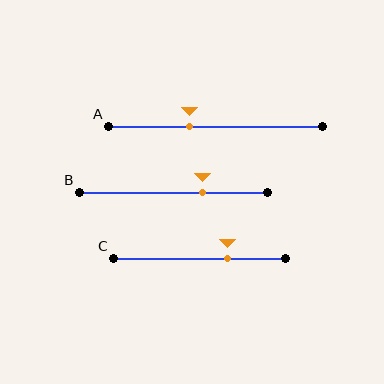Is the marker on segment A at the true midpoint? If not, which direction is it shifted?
No, the marker on segment A is shifted to the left by about 12% of the segment length.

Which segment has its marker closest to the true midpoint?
Segment A has its marker closest to the true midpoint.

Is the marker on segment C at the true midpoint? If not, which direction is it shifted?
No, the marker on segment C is shifted to the right by about 16% of the segment length.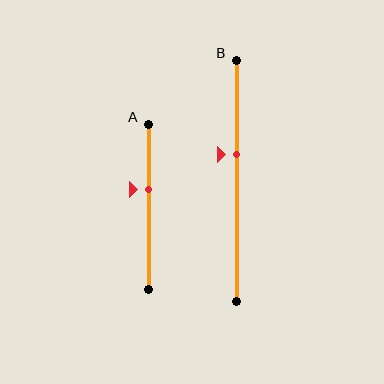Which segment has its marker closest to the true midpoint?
Segment A has its marker closest to the true midpoint.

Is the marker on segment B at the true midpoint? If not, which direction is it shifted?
No, the marker on segment B is shifted upward by about 11% of the segment length.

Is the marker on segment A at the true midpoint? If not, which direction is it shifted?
No, the marker on segment A is shifted upward by about 10% of the segment length.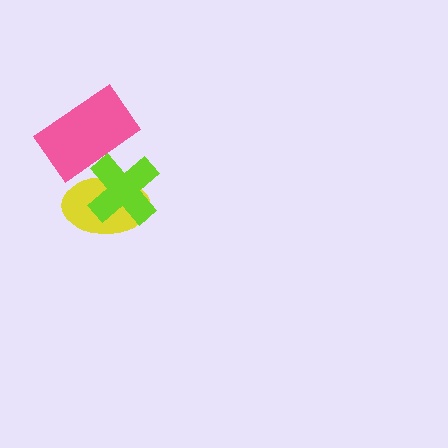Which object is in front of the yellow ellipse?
The lime cross is in front of the yellow ellipse.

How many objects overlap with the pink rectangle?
2 objects overlap with the pink rectangle.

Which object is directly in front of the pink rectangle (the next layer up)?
The yellow ellipse is directly in front of the pink rectangle.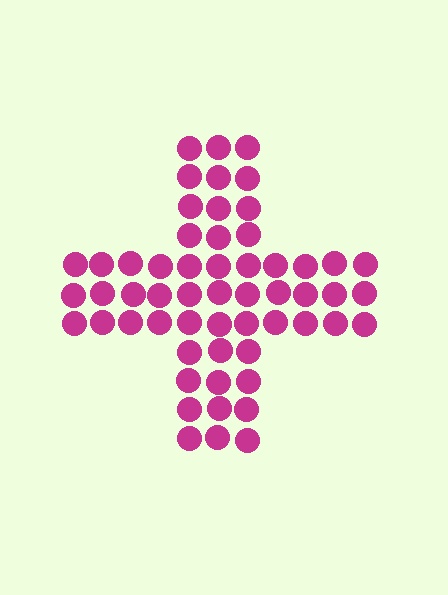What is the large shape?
The large shape is a cross.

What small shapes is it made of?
It is made of small circles.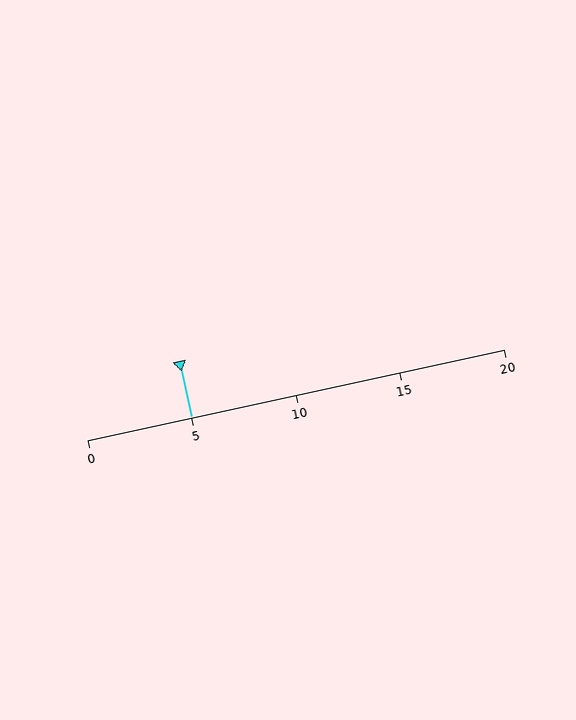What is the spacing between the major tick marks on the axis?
The major ticks are spaced 5 apart.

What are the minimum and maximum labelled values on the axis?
The axis runs from 0 to 20.